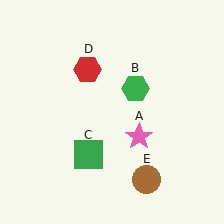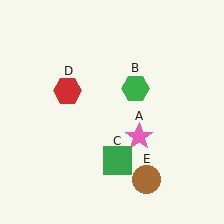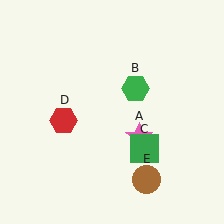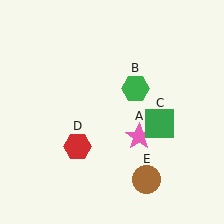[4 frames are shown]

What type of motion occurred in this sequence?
The green square (object C), red hexagon (object D) rotated counterclockwise around the center of the scene.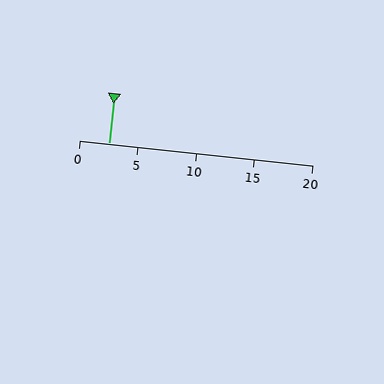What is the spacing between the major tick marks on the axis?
The major ticks are spaced 5 apart.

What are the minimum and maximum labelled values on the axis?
The axis runs from 0 to 20.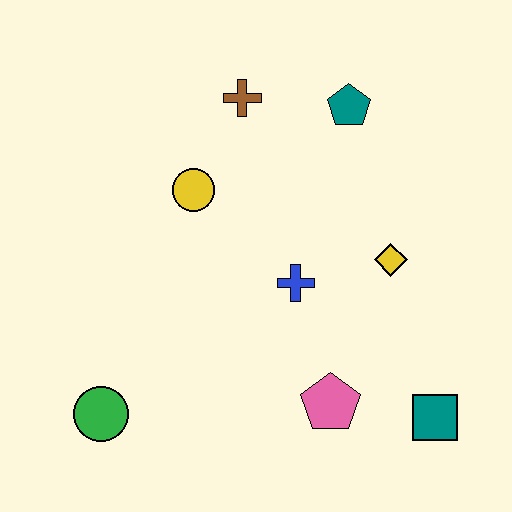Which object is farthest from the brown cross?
The teal square is farthest from the brown cross.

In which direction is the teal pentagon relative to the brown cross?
The teal pentagon is to the right of the brown cross.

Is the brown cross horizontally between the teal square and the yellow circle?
Yes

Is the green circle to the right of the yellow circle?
No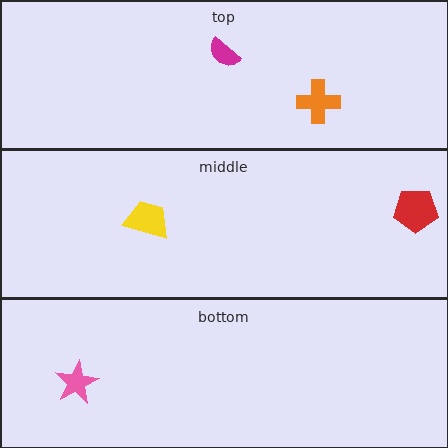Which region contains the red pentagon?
The middle region.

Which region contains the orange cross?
The top region.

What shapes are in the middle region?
The yellow trapezoid, the red pentagon.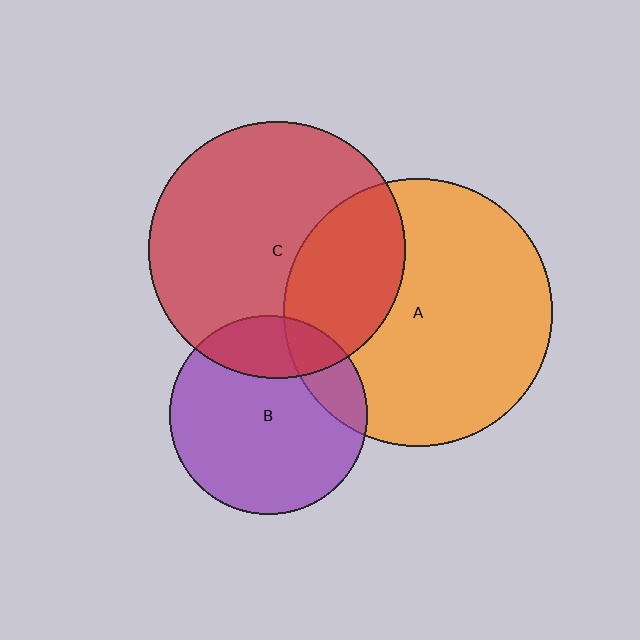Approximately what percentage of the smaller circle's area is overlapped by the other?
Approximately 15%.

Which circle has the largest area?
Circle A (orange).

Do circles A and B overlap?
Yes.